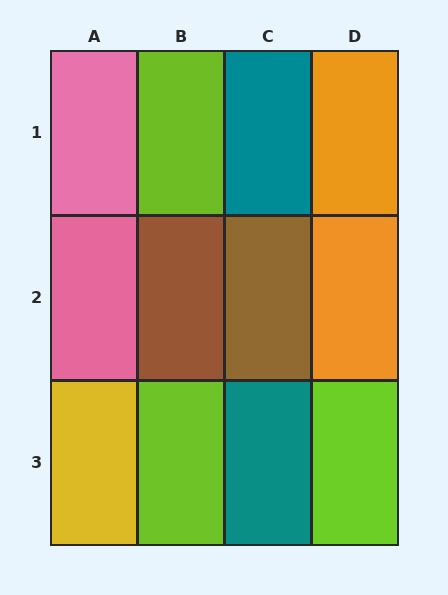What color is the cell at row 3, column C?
Teal.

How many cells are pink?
2 cells are pink.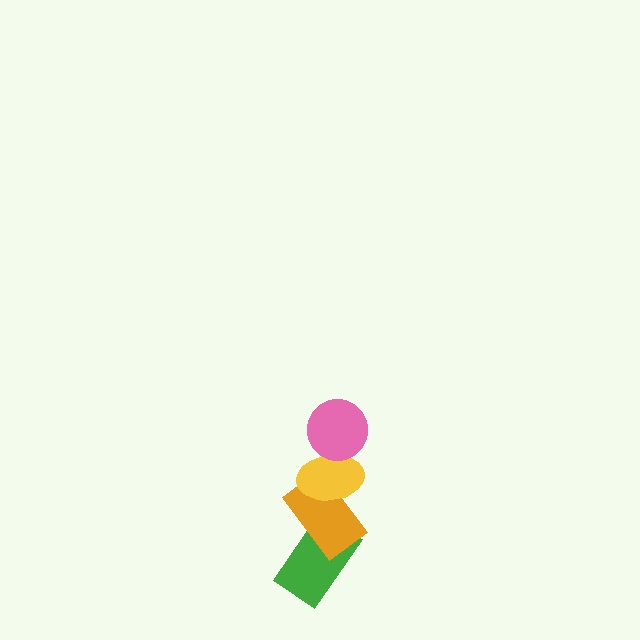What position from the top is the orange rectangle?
The orange rectangle is 3rd from the top.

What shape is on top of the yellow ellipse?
The pink circle is on top of the yellow ellipse.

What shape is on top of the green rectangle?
The orange rectangle is on top of the green rectangle.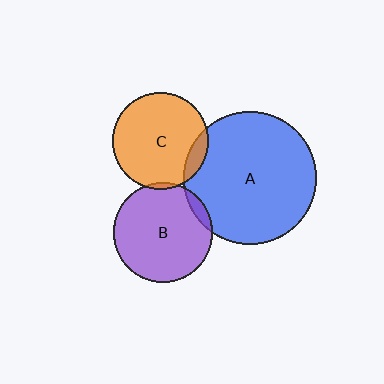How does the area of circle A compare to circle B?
Approximately 1.8 times.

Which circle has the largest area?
Circle A (blue).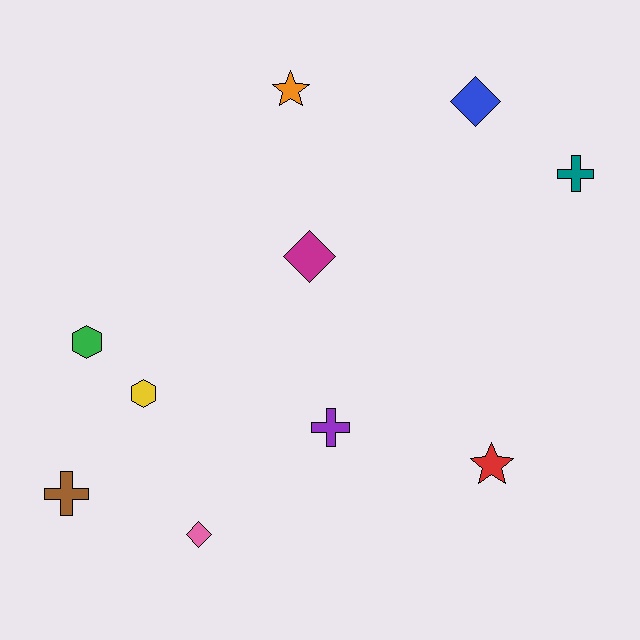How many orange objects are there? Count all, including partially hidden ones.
There is 1 orange object.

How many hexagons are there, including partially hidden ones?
There are 2 hexagons.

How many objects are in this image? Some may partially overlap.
There are 10 objects.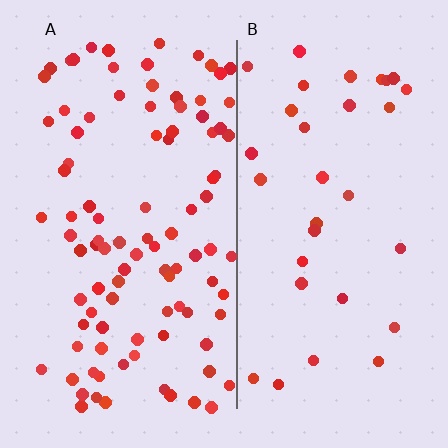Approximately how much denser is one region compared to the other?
Approximately 3.0× — region A over region B.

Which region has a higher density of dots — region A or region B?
A (the left).